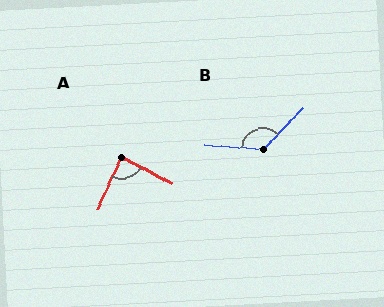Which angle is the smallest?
A, at approximately 87 degrees.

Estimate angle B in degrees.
Approximately 129 degrees.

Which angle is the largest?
B, at approximately 129 degrees.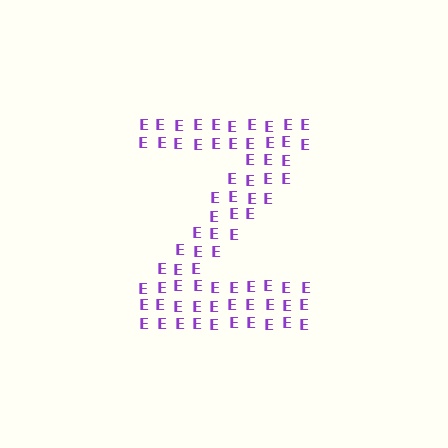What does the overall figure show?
The overall figure shows the letter Z.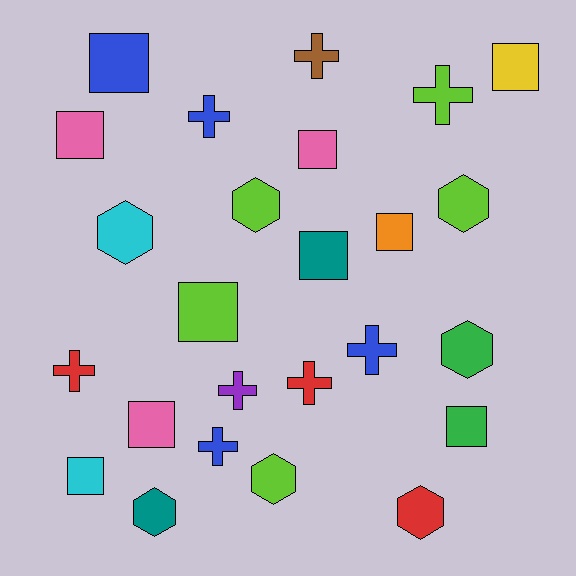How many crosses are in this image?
There are 8 crosses.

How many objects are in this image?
There are 25 objects.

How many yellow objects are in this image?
There is 1 yellow object.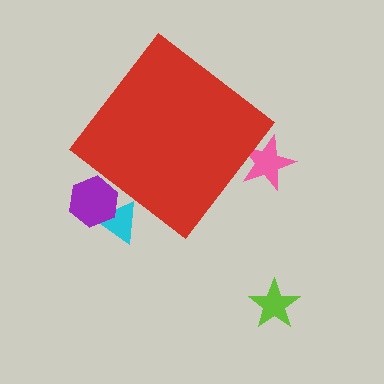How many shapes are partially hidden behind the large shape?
3 shapes are partially hidden.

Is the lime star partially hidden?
No, the lime star is fully visible.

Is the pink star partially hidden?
Yes, the pink star is partially hidden behind the red diamond.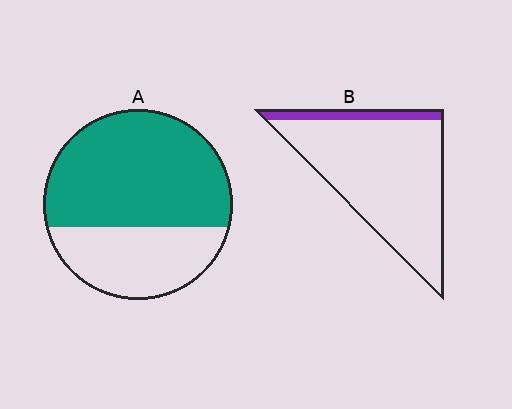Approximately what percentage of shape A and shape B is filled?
A is approximately 65% and B is approximately 10%.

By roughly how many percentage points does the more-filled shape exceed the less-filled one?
By roughly 55 percentage points (A over B).